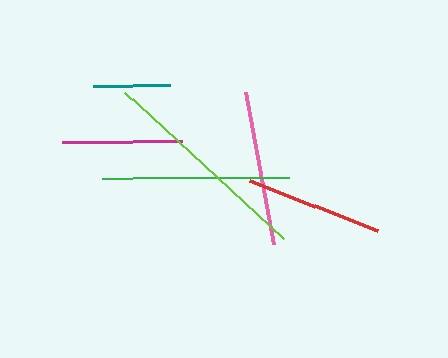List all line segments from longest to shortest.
From longest to shortest: lime, green, pink, red, magenta, teal.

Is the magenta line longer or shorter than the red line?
The red line is longer than the magenta line.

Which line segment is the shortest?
The teal line is the shortest at approximately 77 pixels.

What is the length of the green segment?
The green segment is approximately 187 pixels long.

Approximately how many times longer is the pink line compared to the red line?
The pink line is approximately 1.1 times the length of the red line.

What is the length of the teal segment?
The teal segment is approximately 77 pixels long.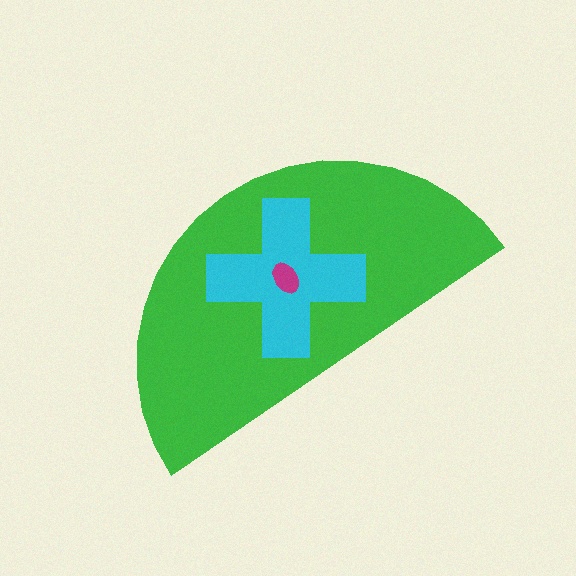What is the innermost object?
The magenta ellipse.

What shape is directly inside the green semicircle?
The cyan cross.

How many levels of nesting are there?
3.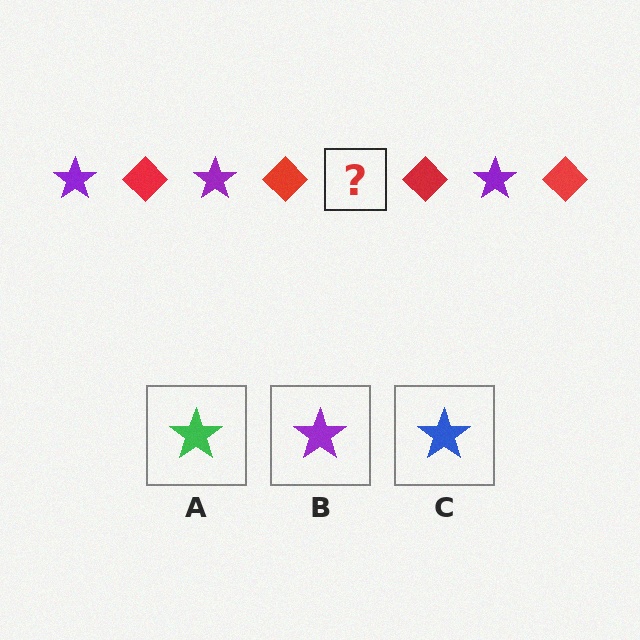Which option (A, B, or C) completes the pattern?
B.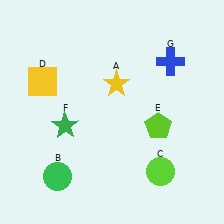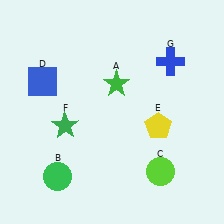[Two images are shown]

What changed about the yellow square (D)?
In Image 1, D is yellow. In Image 2, it changed to blue.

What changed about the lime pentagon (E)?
In Image 1, E is lime. In Image 2, it changed to yellow.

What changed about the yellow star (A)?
In Image 1, A is yellow. In Image 2, it changed to green.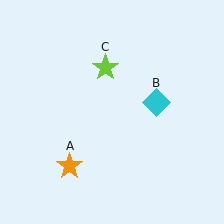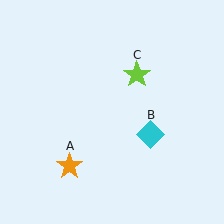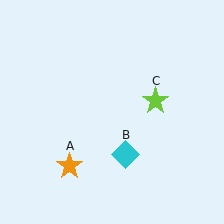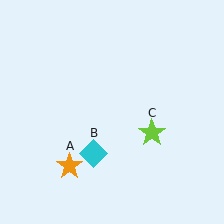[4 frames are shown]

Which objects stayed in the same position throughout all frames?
Orange star (object A) remained stationary.